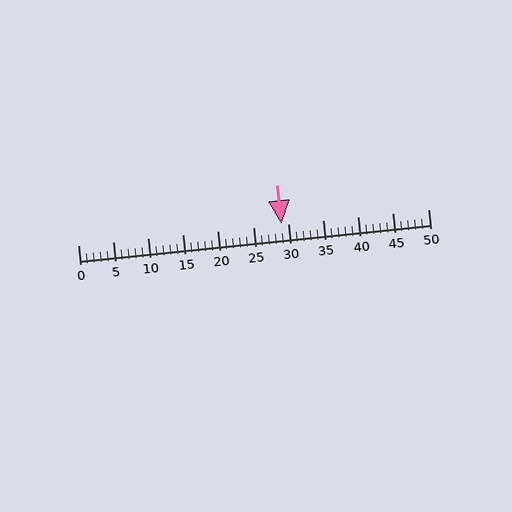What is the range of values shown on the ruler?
The ruler shows values from 0 to 50.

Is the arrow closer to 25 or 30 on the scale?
The arrow is closer to 30.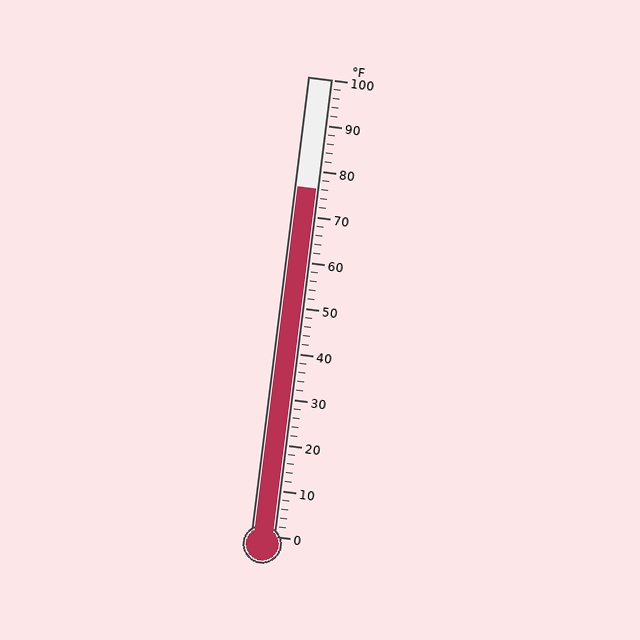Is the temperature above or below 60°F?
The temperature is above 60°F.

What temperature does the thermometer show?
The thermometer shows approximately 76°F.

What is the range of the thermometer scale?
The thermometer scale ranges from 0°F to 100°F.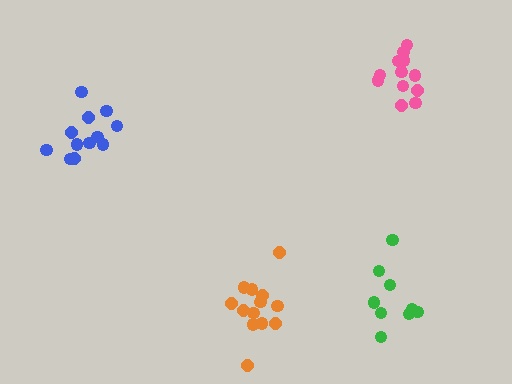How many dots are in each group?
Group 1: 13 dots, Group 2: 12 dots, Group 3: 12 dots, Group 4: 9 dots (46 total).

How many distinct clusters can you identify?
There are 4 distinct clusters.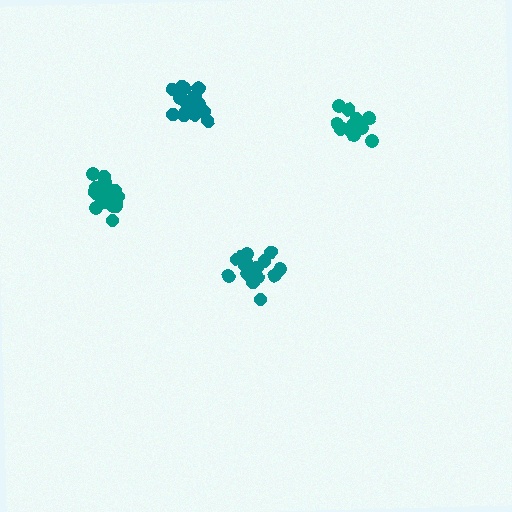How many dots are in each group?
Group 1: 19 dots, Group 2: 16 dots, Group 3: 14 dots, Group 4: 17 dots (66 total).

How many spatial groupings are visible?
There are 4 spatial groupings.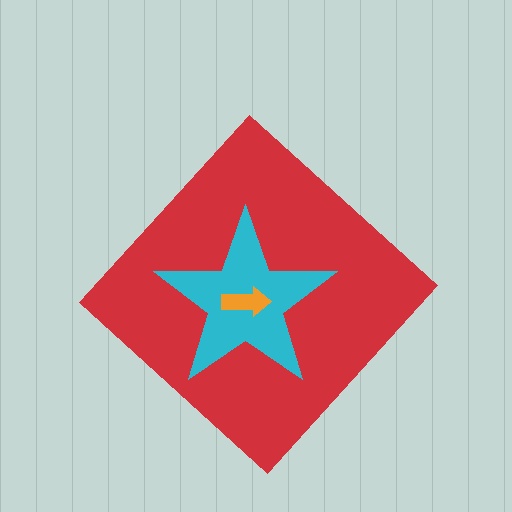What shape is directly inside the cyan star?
The orange arrow.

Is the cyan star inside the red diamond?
Yes.